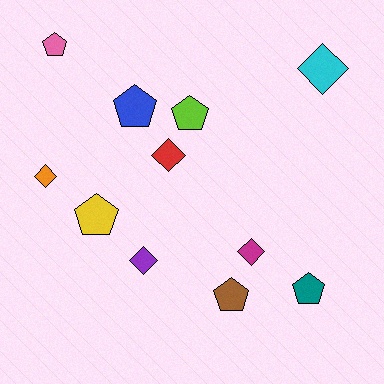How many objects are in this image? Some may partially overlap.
There are 11 objects.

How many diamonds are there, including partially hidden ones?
There are 5 diamonds.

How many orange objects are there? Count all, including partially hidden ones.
There is 1 orange object.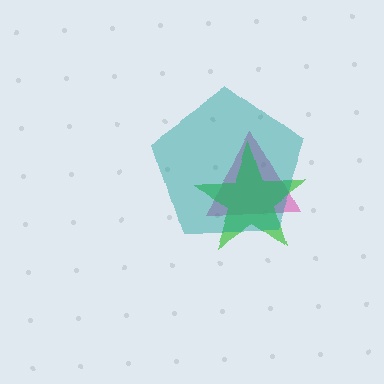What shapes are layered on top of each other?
The layered shapes are: a magenta triangle, a green star, a teal pentagon.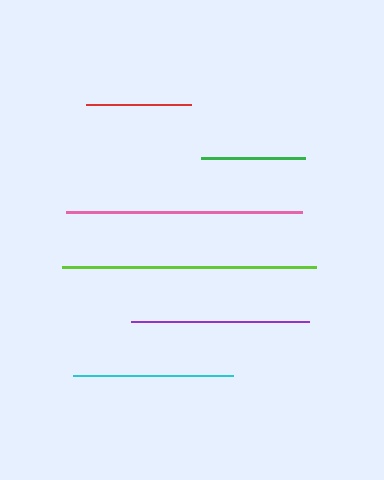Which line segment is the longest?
The lime line is the longest at approximately 254 pixels.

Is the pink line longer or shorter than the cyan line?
The pink line is longer than the cyan line.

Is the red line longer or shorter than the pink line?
The pink line is longer than the red line.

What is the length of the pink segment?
The pink segment is approximately 236 pixels long.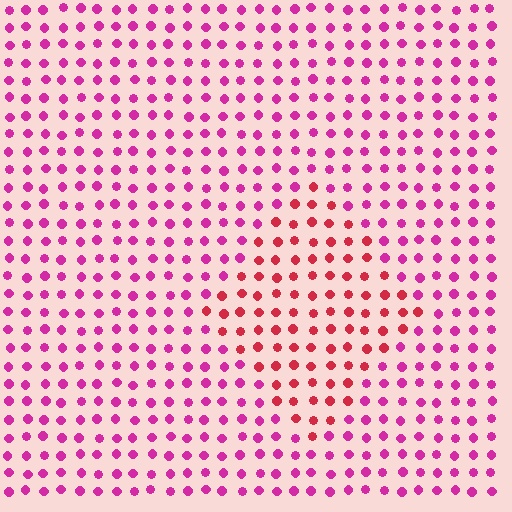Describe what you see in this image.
The image is filled with small magenta elements in a uniform arrangement. A diamond-shaped region is visible where the elements are tinted to a slightly different hue, forming a subtle color boundary.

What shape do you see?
I see a diamond.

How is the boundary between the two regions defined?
The boundary is defined purely by a slight shift in hue (about 34 degrees). Spacing, size, and orientation are identical on both sides.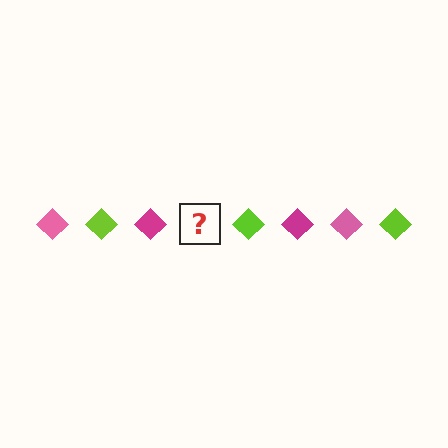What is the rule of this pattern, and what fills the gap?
The rule is that the pattern cycles through pink, lime, magenta diamonds. The gap should be filled with a pink diamond.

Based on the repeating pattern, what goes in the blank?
The blank should be a pink diamond.